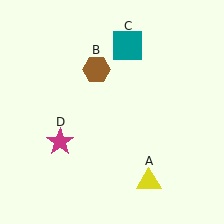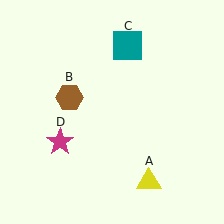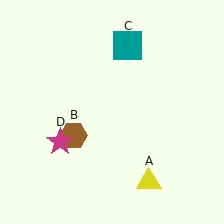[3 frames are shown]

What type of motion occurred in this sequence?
The brown hexagon (object B) rotated counterclockwise around the center of the scene.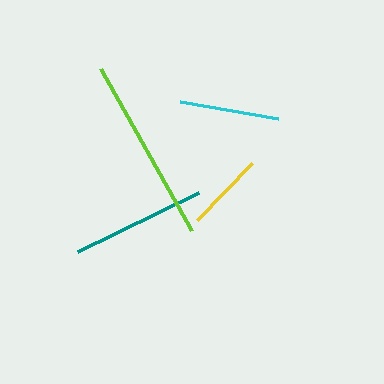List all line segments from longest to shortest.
From longest to shortest: lime, teal, cyan, yellow.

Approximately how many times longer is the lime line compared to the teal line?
The lime line is approximately 1.4 times the length of the teal line.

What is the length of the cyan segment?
The cyan segment is approximately 100 pixels long.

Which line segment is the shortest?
The yellow line is the shortest at approximately 79 pixels.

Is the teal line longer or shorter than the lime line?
The lime line is longer than the teal line.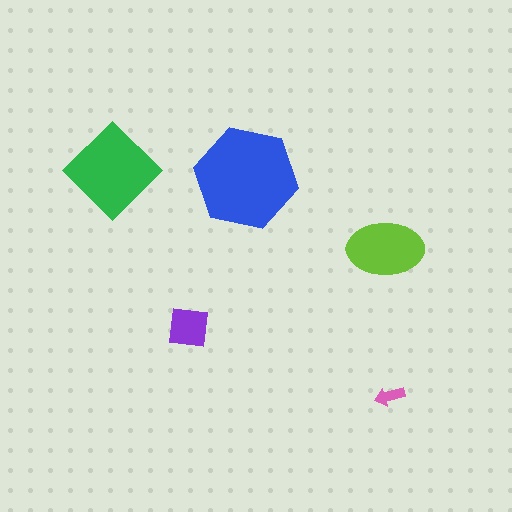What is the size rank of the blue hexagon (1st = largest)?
1st.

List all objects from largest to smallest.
The blue hexagon, the green diamond, the lime ellipse, the purple square, the pink arrow.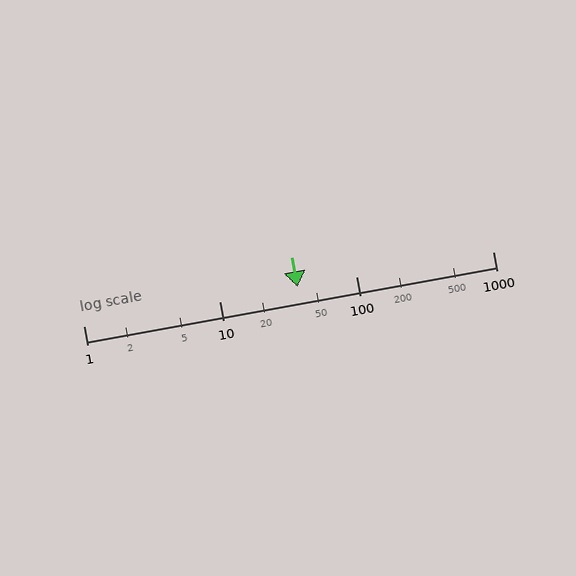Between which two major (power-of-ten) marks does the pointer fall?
The pointer is between 10 and 100.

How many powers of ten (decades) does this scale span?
The scale spans 3 decades, from 1 to 1000.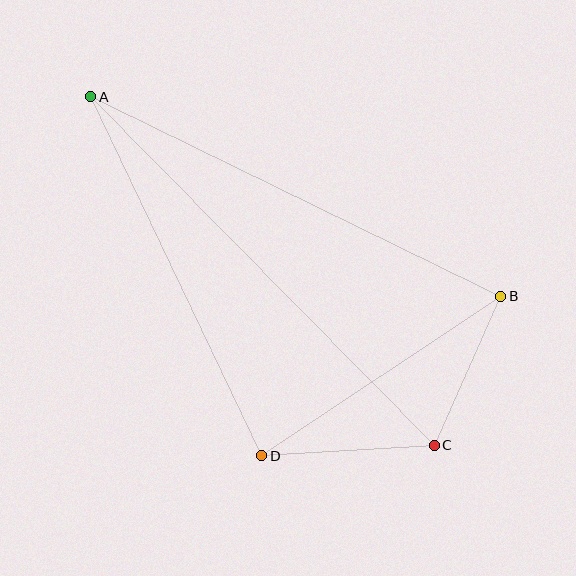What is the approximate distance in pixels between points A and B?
The distance between A and B is approximately 456 pixels.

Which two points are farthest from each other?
Points A and C are farthest from each other.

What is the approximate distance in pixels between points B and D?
The distance between B and D is approximately 288 pixels.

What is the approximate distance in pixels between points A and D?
The distance between A and D is approximately 398 pixels.